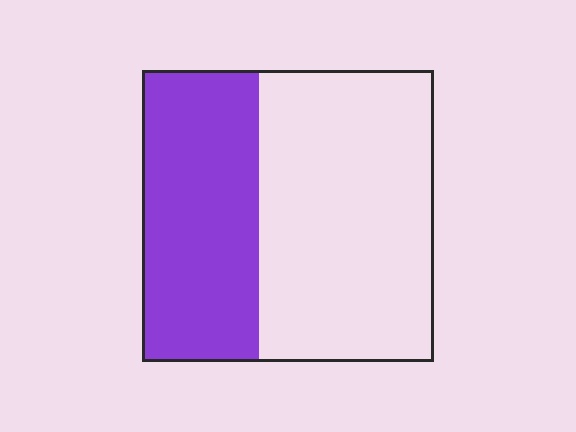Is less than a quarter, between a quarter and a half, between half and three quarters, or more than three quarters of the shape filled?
Between a quarter and a half.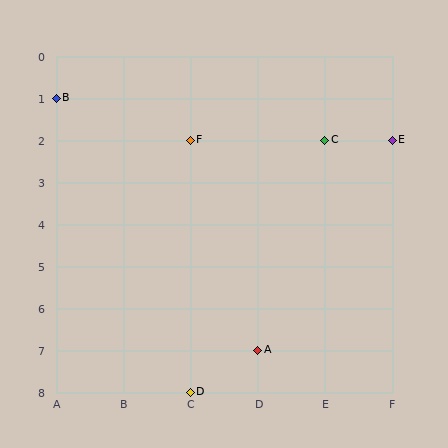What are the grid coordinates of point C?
Point C is at grid coordinates (E, 2).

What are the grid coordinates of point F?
Point F is at grid coordinates (C, 2).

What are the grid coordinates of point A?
Point A is at grid coordinates (D, 7).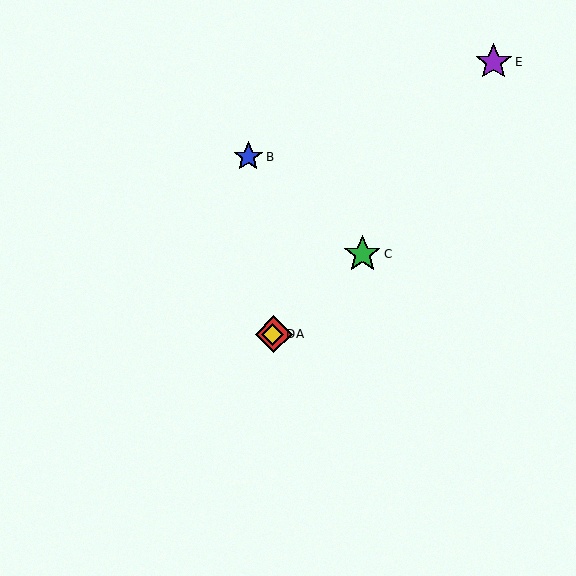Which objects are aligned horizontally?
Objects A, D are aligned horizontally.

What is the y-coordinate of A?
Object A is at y≈334.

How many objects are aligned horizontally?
2 objects (A, D) are aligned horizontally.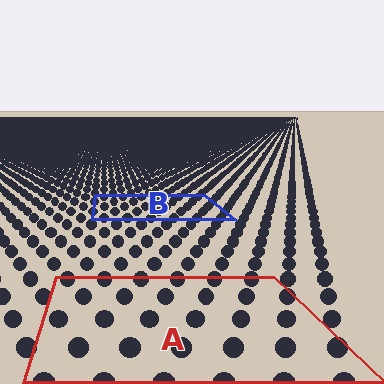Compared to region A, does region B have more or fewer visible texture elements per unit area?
Region B has more texture elements per unit area — they are packed more densely because it is farther away.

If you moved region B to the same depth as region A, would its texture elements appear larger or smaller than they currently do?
They would appear larger. At a closer depth, the same texture elements are projected at a bigger on-screen size.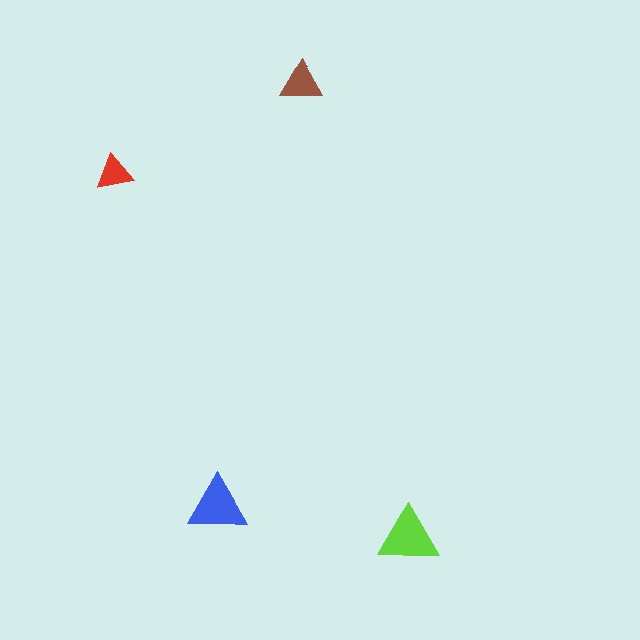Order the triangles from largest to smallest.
the lime one, the blue one, the brown one, the red one.